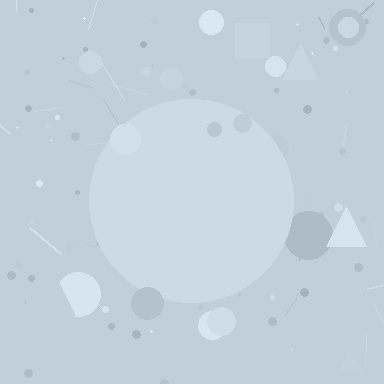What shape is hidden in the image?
A circle is hidden in the image.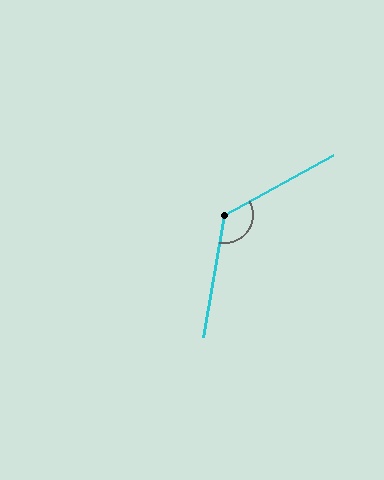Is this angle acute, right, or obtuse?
It is obtuse.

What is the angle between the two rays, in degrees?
Approximately 129 degrees.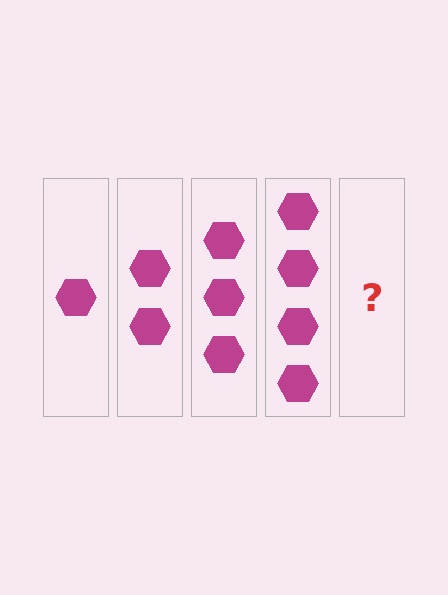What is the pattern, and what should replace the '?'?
The pattern is that each step adds one more hexagon. The '?' should be 5 hexagons.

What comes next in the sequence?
The next element should be 5 hexagons.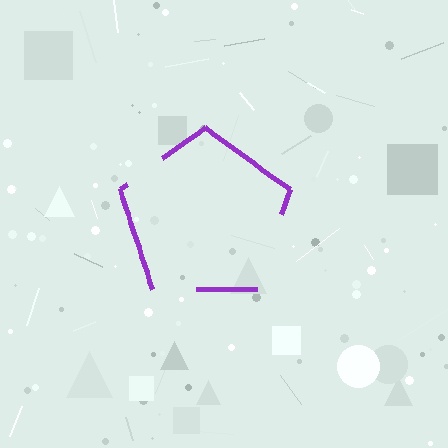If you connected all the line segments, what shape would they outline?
They would outline a pentagon.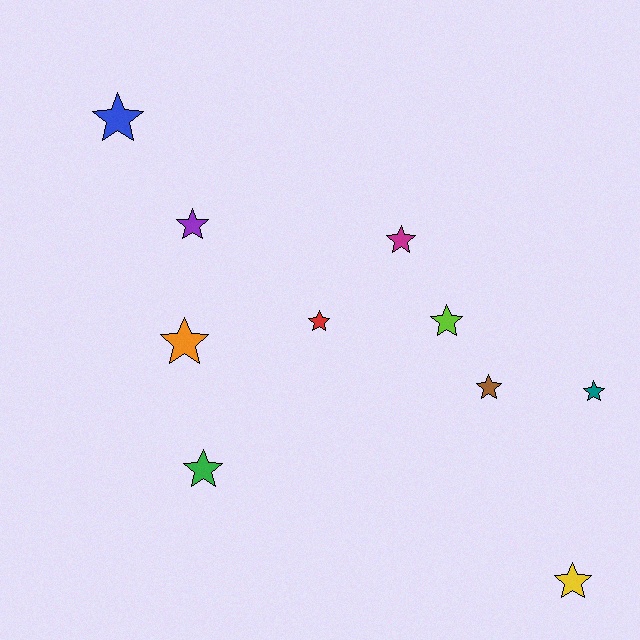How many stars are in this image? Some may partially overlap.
There are 10 stars.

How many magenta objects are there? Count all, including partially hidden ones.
There is 1 magenta object.